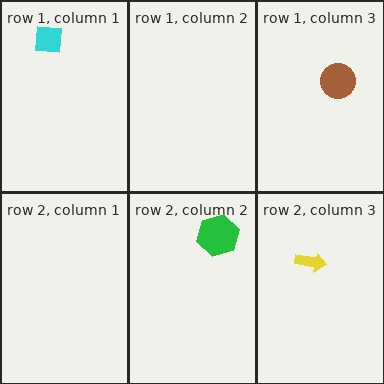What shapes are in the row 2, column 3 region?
The yellow arrow.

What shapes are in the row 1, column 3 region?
The brown circle.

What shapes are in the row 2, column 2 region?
The green hexagon.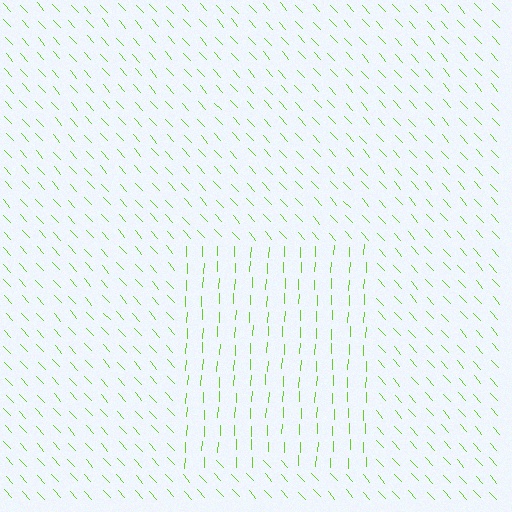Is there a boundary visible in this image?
Yes, there is a texture boundary formed by a change in line orientation.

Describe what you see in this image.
The image is filled with small lime line segments. A rectangle region in the image has lines oriented differently from the surrounding lines, creating a visible texture boundary.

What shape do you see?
I see a rectangle.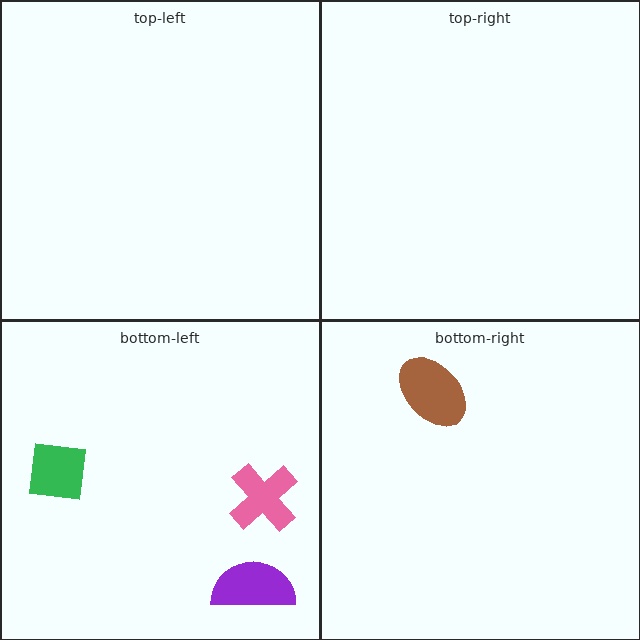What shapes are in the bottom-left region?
The green square, the purple semicircle, the pink cross.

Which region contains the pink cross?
The bottom-left region.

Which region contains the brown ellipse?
The bottom-right region.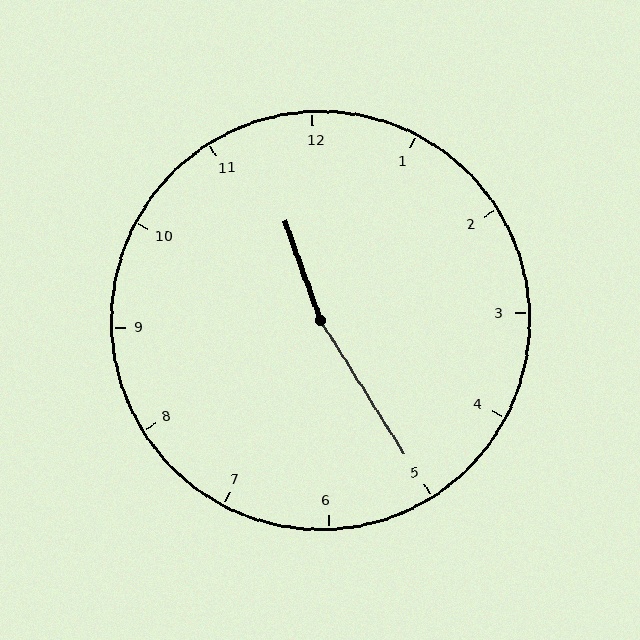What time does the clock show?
11:25.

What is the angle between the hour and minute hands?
Approximately 168 degrees.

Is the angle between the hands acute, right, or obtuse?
It is obtuse.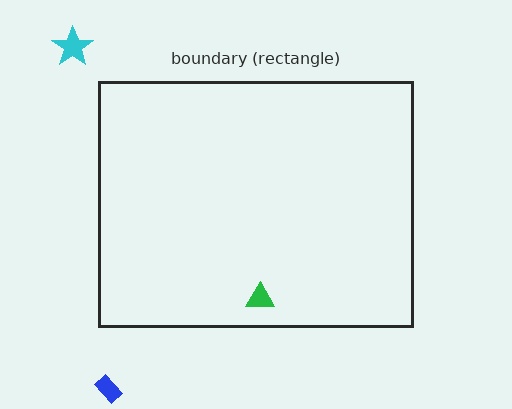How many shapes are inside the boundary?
1 inside, 2 outside.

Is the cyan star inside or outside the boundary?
Outside.